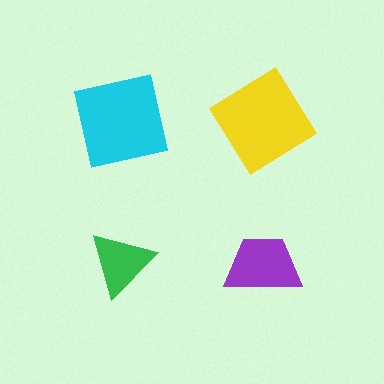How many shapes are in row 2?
2 shapes.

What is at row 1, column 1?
A cyan square.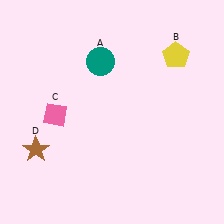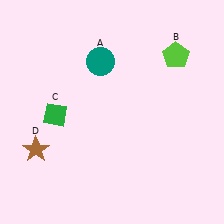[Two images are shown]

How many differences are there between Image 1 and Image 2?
There are 2 differences between the two images.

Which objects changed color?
B changed from yellow to lime. C changed from pink to green.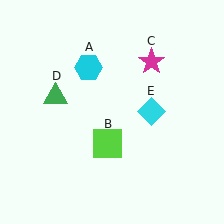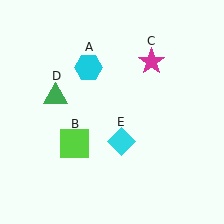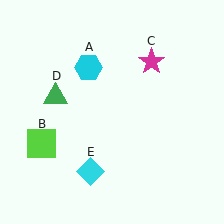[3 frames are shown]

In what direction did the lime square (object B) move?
The lime square (object B) moved left.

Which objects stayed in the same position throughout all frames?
Cyan hexagon (object A) and magenta star (object C) and green triangle (object D) remained stationary.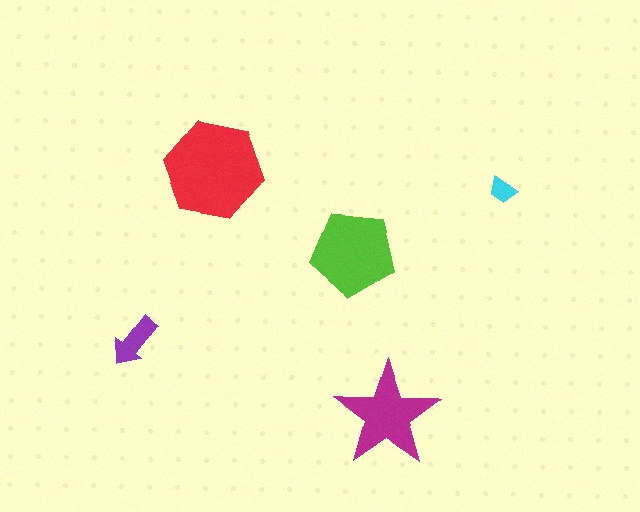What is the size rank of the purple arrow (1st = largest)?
4th.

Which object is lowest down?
The magenta star is bottommost.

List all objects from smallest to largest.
The cyan trapezoid, the purple arrow, the magenta star, the lime pentagon, the red hexagon.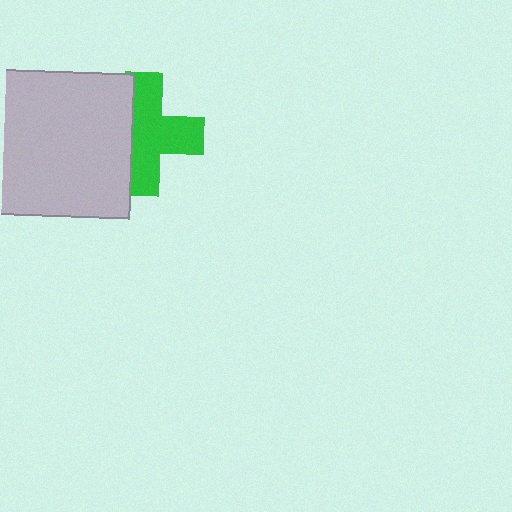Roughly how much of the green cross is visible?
About half of it is visible (roughly 64%).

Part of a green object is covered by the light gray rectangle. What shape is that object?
It is a cross.